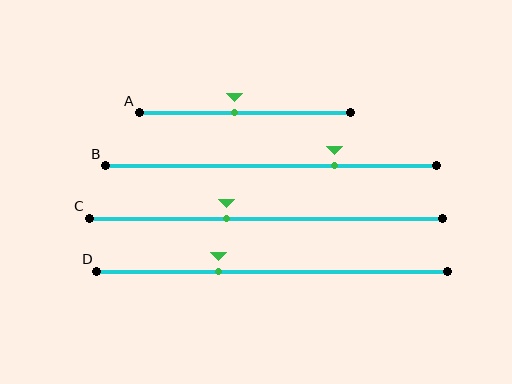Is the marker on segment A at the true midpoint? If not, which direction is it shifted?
No, the marker on segment A is shifted to the left by about 5% of the segment length.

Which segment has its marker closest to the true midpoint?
Segment A has its marker closest to the true midpoint.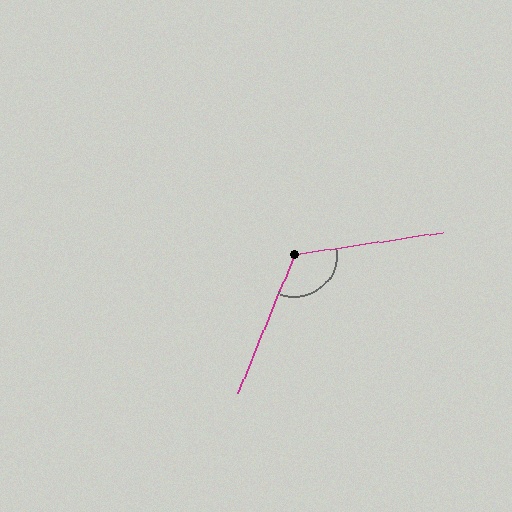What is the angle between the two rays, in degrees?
Approximately 121 degrees.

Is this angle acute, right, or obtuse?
It is obtuse.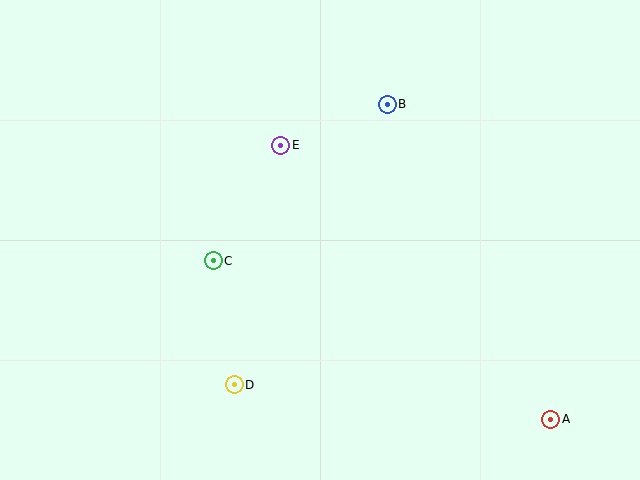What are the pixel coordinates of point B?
Point B is at (387, 104).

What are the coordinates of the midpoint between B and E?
The midpoint between B and E is at (334, 125).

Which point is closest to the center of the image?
Point E at (281, 145) is closest to the center.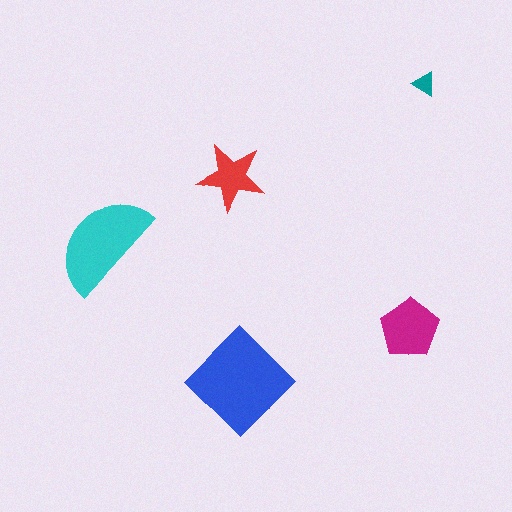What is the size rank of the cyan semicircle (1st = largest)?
2nd.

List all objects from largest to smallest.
The blue diamond, the cyan semicircle, the magenta pentagon, the red star, the teal triangle.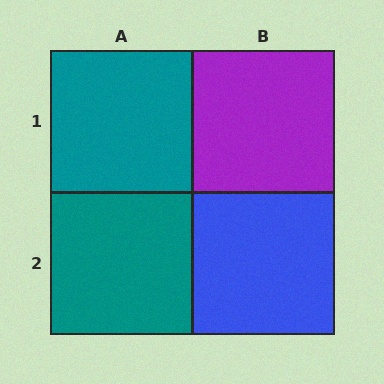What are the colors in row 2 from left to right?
Teal, blue.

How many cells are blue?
1 cell is blue.